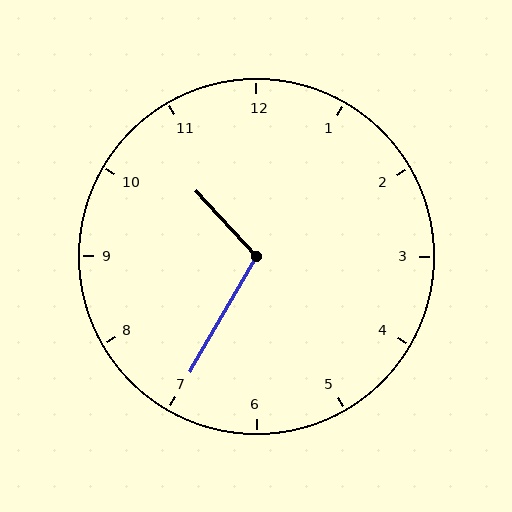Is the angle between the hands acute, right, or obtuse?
It is obtuse.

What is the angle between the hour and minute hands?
Approximately 108 degrees.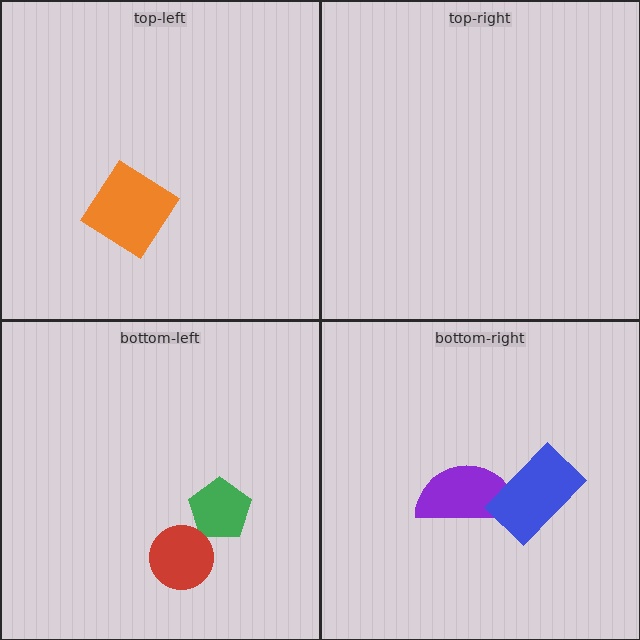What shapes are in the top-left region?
The orange diamond.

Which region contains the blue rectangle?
The bottom-right region.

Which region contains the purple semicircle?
The bottom-right region.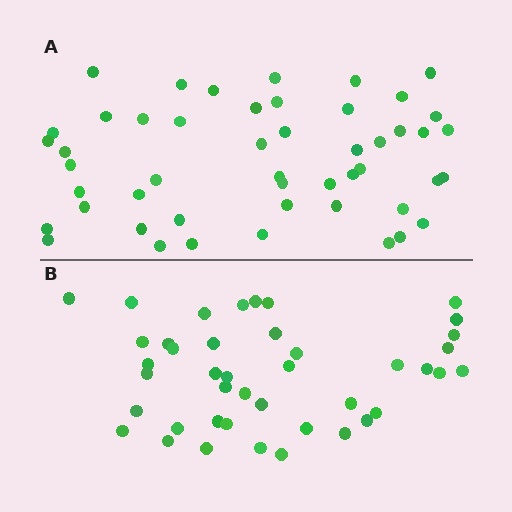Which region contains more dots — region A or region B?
Region A (the top region) has more dots.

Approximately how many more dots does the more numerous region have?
Region A has roughly 8 or so more dots than region B.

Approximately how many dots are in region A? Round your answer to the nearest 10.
About 50 dots. (The exact count is 49, which rounds to 50.)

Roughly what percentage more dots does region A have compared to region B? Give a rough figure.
About 15% more.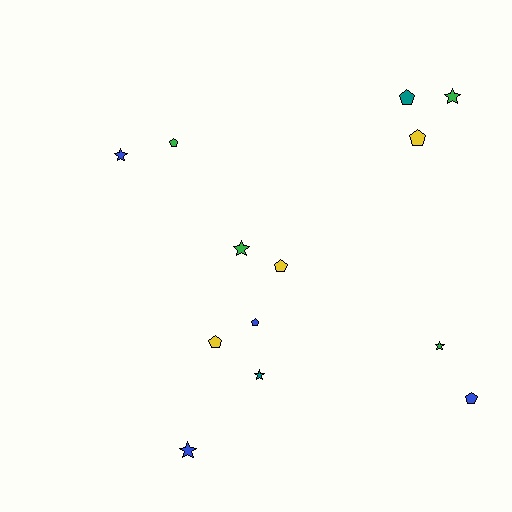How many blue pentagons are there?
There are 2 blue pentagons.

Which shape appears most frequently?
Pentagon, with 7 objects.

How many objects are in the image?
There are 13 objects.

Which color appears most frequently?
Green, with 4 objects.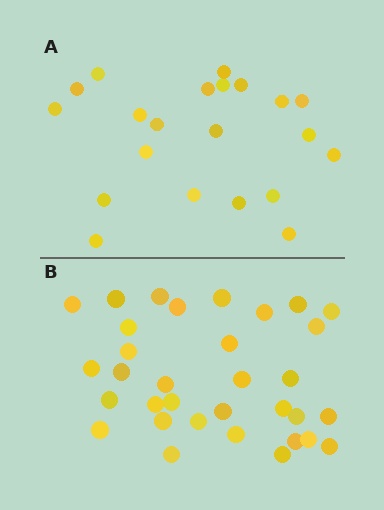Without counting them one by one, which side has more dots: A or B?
Region B (the bottom region) has more dots.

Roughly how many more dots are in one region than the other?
Region B has roughly 12 or so more dots than region A.